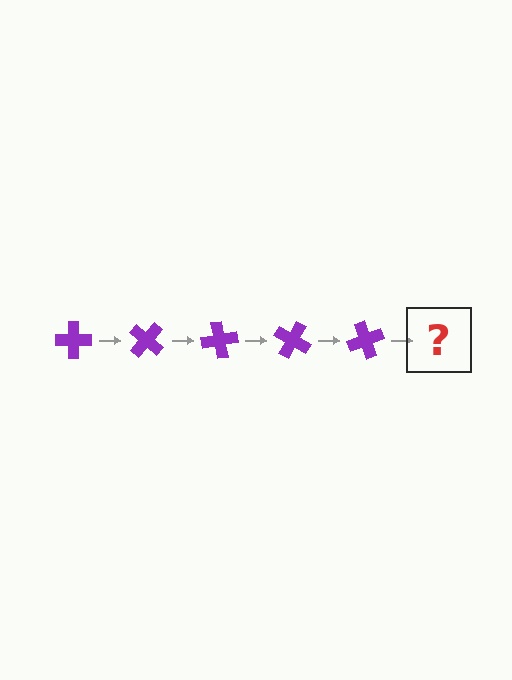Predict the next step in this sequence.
The next step is a purple cross rotated 200 degrees.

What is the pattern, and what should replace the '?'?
The pattern is that the cross rotates 40 degrees each step. The '?' should be a purple cross rotated 200 degrees.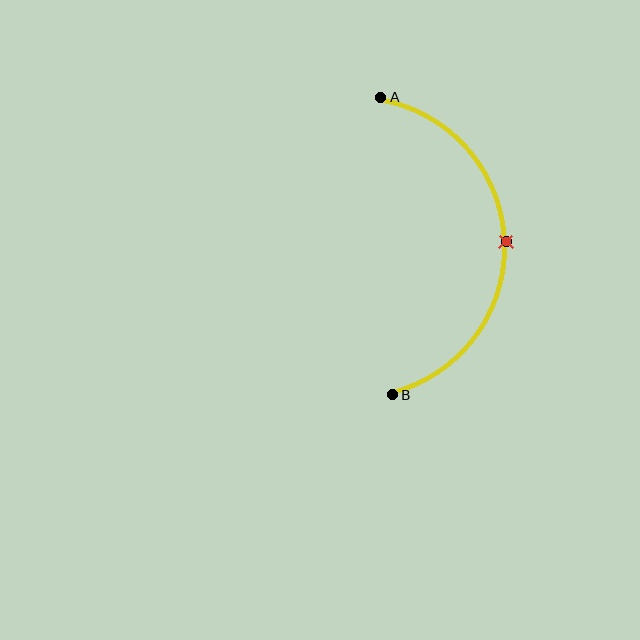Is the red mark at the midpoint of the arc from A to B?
Yes. The red mark lies on the arc at equal arc-length from both A and B — it is the arc midpoint.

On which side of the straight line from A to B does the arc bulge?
The arc bulges to the right of the straight line connecting A and B.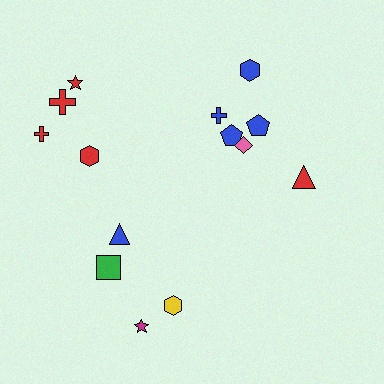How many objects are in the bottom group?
There are 4 objects.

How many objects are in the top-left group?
There are 4 objects.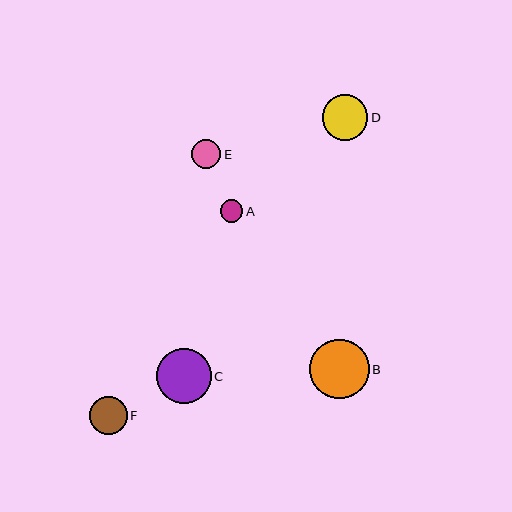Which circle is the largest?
Circle B is the largest with a size of approximately 59 pixels.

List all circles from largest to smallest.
From largest to smallest: B, C, D, F, E, A.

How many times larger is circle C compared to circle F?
Circle C is approximately 1.5 times the size of circle F.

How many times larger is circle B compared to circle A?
Circle B is approximately 2.6 times the size of circle A.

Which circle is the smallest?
Circle A is the smallest with a size of approximately 23 pixels.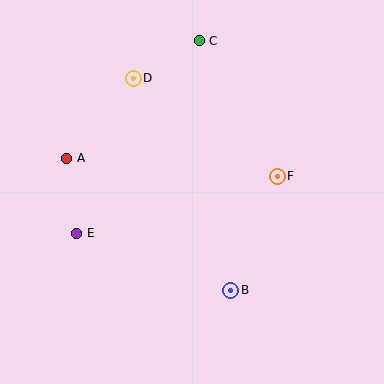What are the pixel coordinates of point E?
Point E is at (77, 233).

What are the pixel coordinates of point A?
Point A is at (67, 158).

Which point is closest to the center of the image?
Point F at (277, 176) is closest to the center.